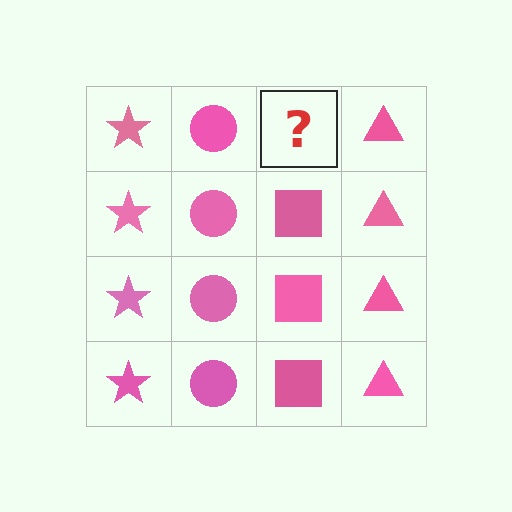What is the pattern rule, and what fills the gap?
The rule is that each column has a consistent shape. The gap should be filled with a pink square.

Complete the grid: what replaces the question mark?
The question mark should be replaced with a pink square.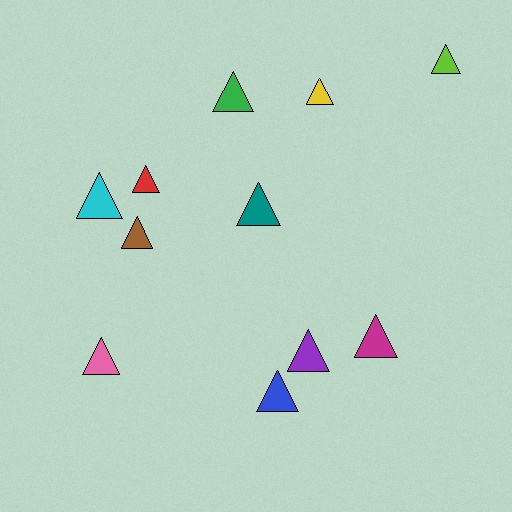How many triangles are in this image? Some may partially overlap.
There are 11 triangles.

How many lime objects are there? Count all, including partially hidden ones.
There is 1 lime object.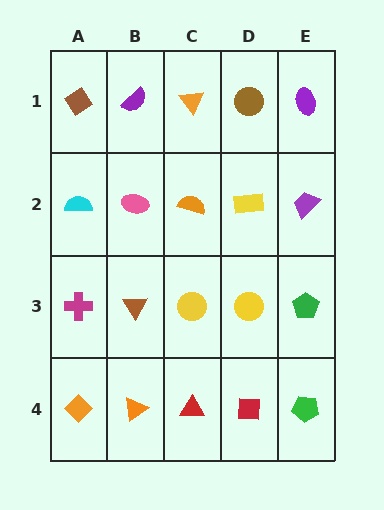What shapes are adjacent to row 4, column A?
A magenta cross (row 3, column A), an orange triangle (row 4, column B).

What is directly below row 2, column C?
A yellow circle.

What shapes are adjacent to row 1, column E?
A purple trapezoid (row 2, column E), a brown circle (row 1, column D).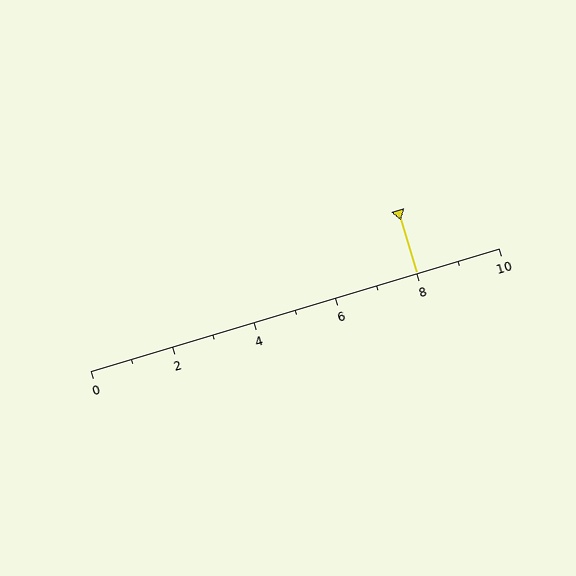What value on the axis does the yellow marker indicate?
The marker indicates approximately 8.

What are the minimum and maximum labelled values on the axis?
The axis runs from 0 to 10.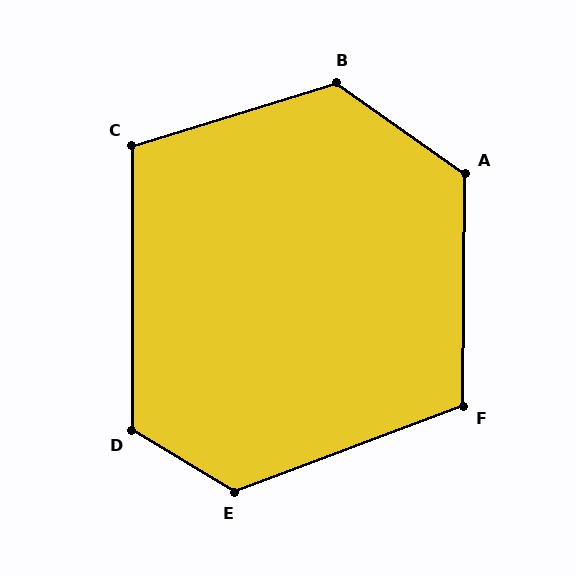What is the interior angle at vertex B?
Approximately 128 degrees (obtuse).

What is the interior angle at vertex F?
Approximately 111 degrees (obtuse).